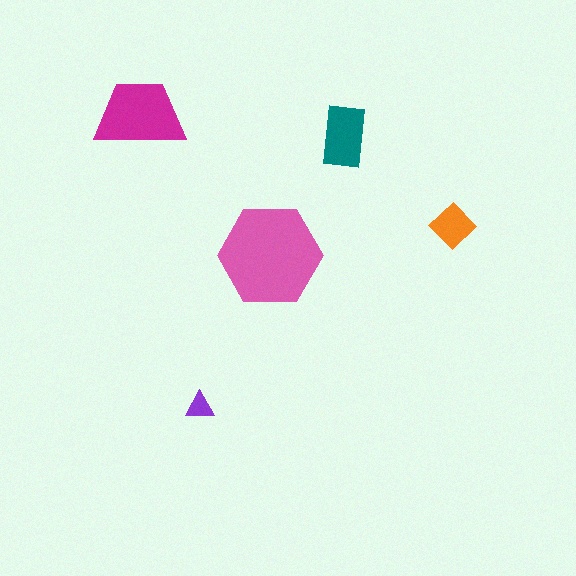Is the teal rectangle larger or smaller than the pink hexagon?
Smaller.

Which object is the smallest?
The purple triangle.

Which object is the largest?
The pink hexagon.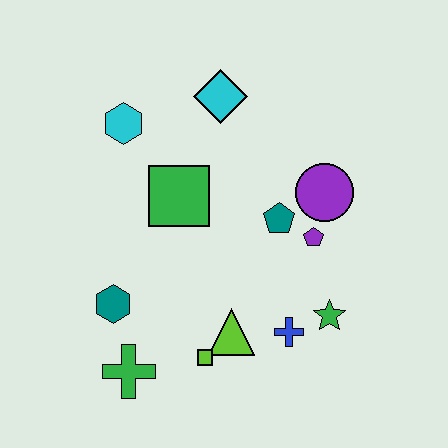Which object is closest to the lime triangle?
The lime square is closest to the lime triangle.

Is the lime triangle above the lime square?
Yes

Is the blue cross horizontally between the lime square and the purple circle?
Yes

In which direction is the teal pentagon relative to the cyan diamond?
The teal pentagon is below the cyan diamond.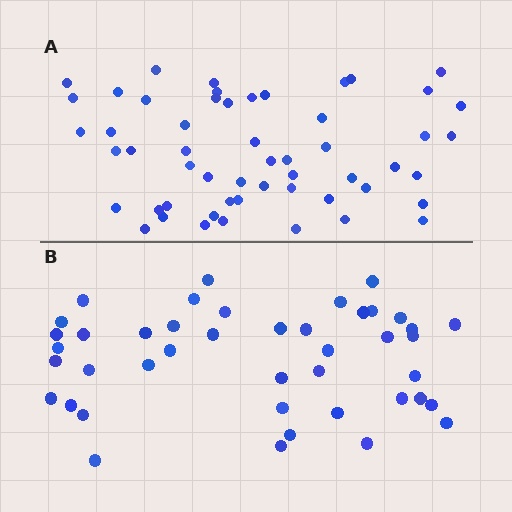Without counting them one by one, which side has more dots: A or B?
Region A (the top region) has more dots.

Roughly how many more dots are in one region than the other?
Region A has roughly 12 or so more dots than region B.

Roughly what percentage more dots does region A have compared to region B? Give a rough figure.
About 25% more.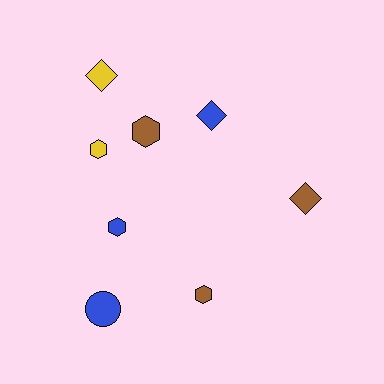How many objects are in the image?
There are 8 objects.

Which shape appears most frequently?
Hexagon, with 4 objects.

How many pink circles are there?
There are no pink circles.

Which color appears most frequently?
Blue, with 3 objects.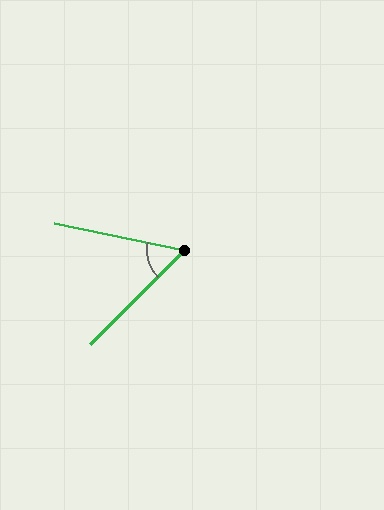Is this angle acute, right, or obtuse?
It is acute.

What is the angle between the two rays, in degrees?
Approximately 57 degrees.